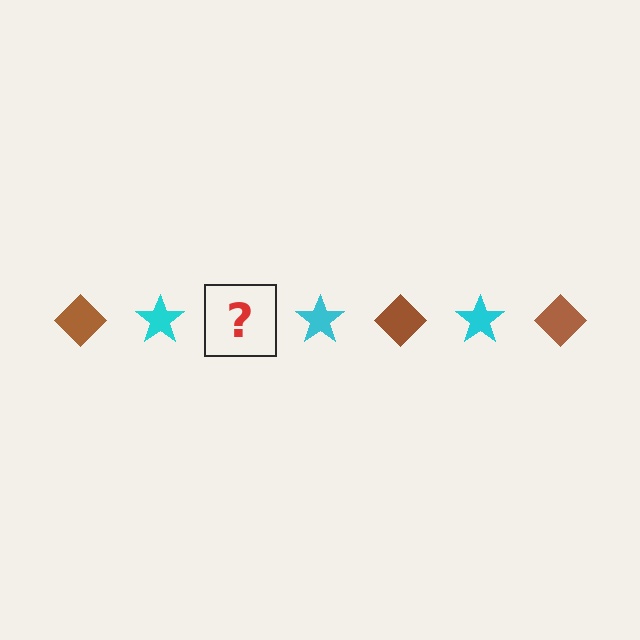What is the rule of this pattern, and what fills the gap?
The rule is that the pattern alternates between brown diamond and cyan star. The gap should be filled with a brown diamond.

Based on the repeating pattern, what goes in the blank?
The blank should be a brown diamond.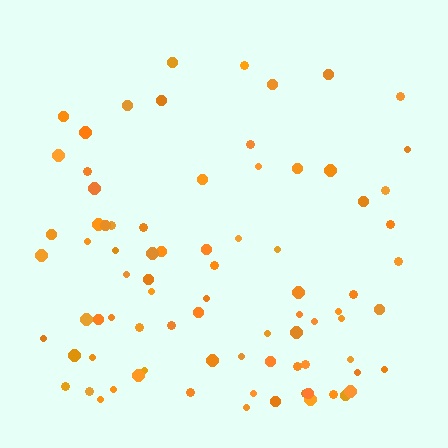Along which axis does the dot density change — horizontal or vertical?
Vertical.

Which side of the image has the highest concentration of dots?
The bottom.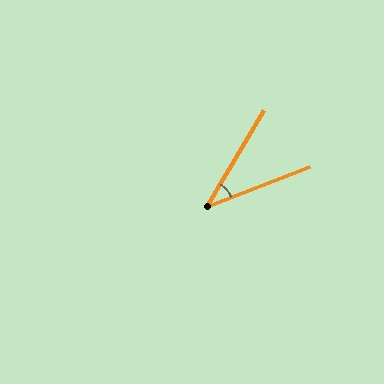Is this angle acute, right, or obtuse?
It is acute.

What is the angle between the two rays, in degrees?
Approximately 38 degrees.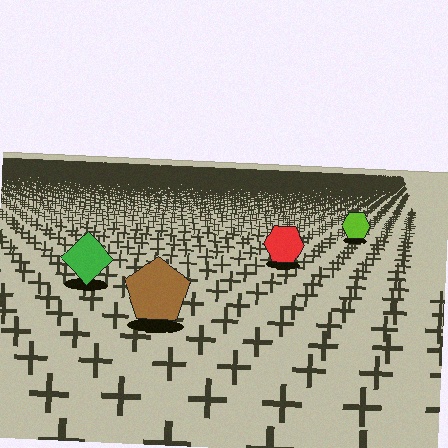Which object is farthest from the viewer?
The lime hexagon is farthest from the viewer. It appears smaller and the ground texture around it is denser.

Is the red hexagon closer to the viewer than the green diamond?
No. The green diamond is closer — you can tell from the texture gradient: the ground texture is coarser near it.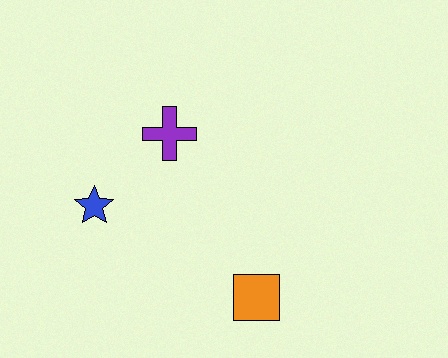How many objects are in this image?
There are 3 objects.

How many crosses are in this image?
There is 1 cross.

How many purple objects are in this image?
There is 1 purple object.